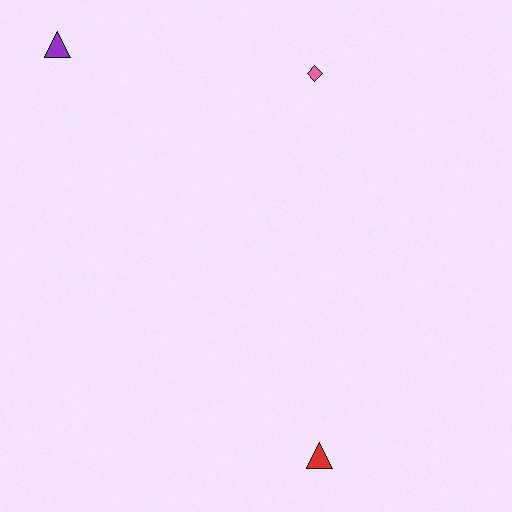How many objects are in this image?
There are 3 objects.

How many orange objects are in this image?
There are no orange objects.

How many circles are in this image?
There are no circles.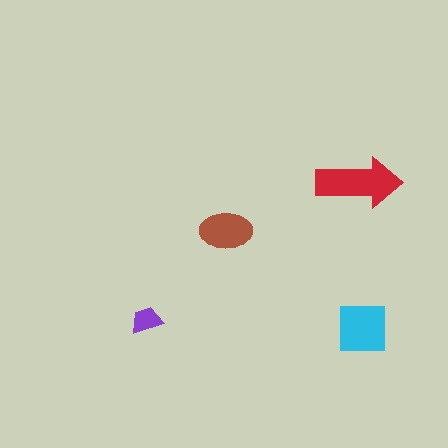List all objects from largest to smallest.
The red arrow, the cyan square, the brown ellipse, the purple trapezoid.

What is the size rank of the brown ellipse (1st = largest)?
3rd.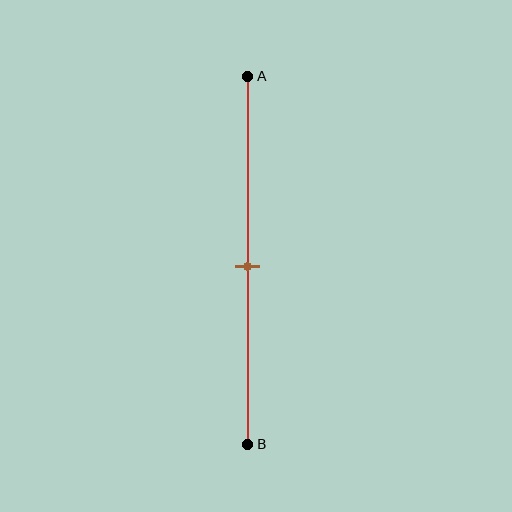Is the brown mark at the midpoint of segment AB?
Yes, the mark is approximately at the midpoint.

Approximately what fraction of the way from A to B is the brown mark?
The brown mark is approximately 50% of the way from A to B.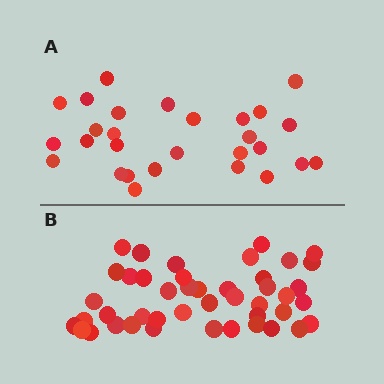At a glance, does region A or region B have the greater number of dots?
Region B (the bottom region) has more dots.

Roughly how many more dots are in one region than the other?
Region B has approximately 15 more dots than region A.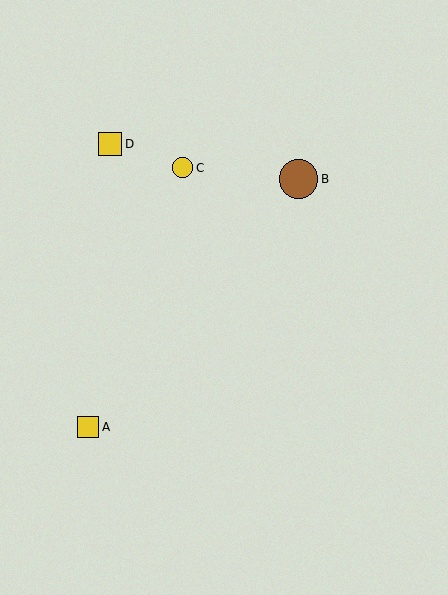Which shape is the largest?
The brown circle (labeled B) is the largest.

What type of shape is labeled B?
Shape B is a brown circle.